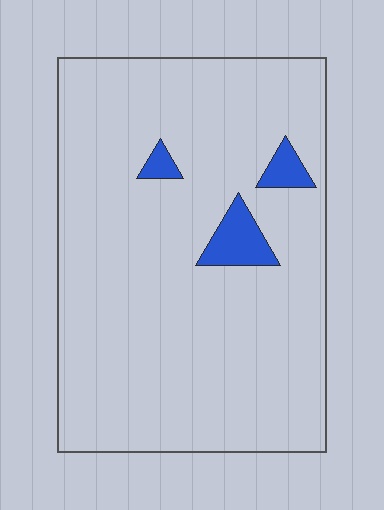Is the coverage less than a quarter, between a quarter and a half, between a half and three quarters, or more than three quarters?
Less than a quarter.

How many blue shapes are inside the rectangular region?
3.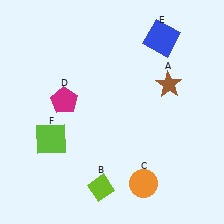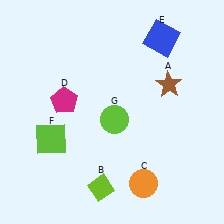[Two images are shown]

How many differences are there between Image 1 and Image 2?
There is 1 difference between the two images.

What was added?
A lime circle (G) was added in Image 2.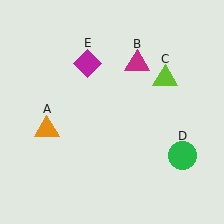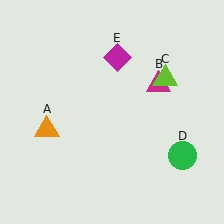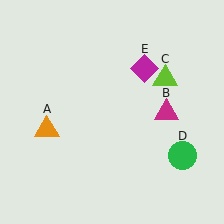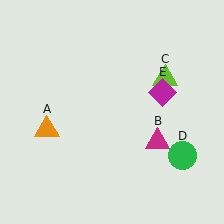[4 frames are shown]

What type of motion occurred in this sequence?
The magenta triangle (object B), magenta diamond (object E) rotated clockwise around the center of the scene.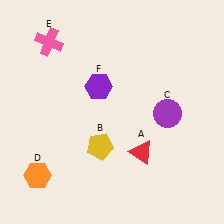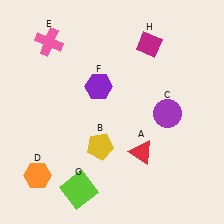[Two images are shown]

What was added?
A lime square (G), a magenta diamond (H) were added in Image 2.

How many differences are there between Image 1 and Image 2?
There are 2 differences between the two images.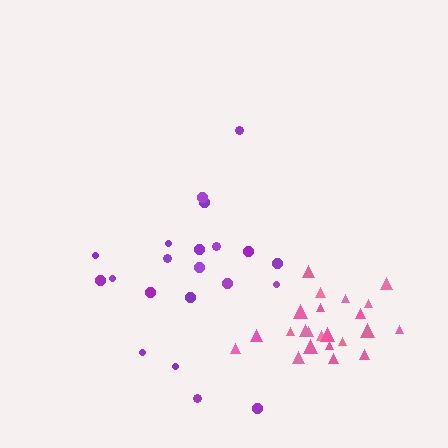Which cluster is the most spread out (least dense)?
Purple.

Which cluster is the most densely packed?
Pink.